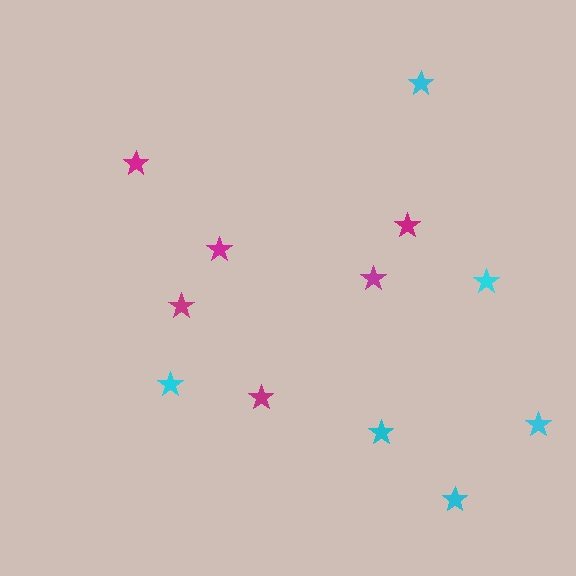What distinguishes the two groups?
There are 2 groups: one group of magenta stars (6) and one group of cyan stars (6).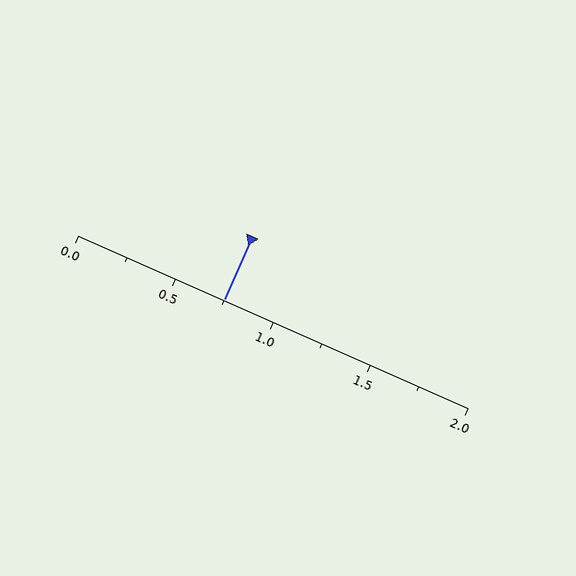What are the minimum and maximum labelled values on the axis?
The axis runs from 0.0 to 2.0.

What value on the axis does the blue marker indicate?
The marker indicates approximately 0.75.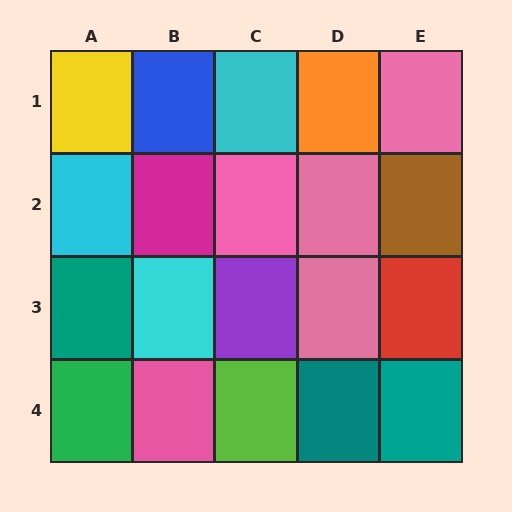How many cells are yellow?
1 cell is yellow.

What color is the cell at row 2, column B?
Magenta.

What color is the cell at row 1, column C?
Cyan.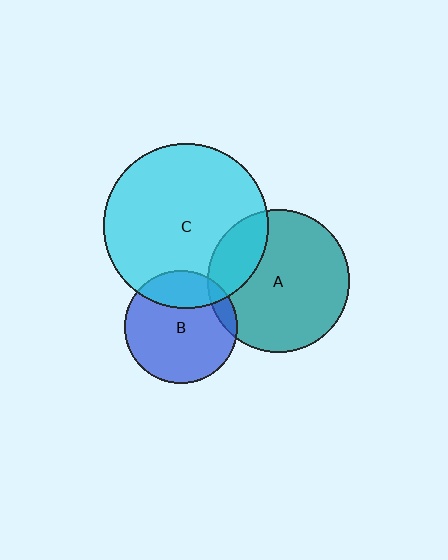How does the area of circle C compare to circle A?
Approximately 1.3 times.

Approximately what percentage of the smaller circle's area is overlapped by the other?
Approximately 25%.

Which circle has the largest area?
Circle C (cyan).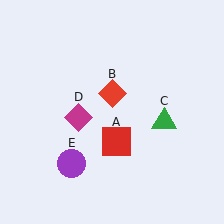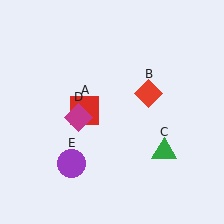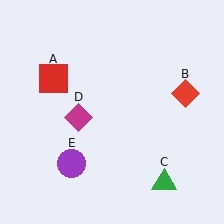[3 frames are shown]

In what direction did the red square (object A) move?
The red square (object A) moved up and to the left.